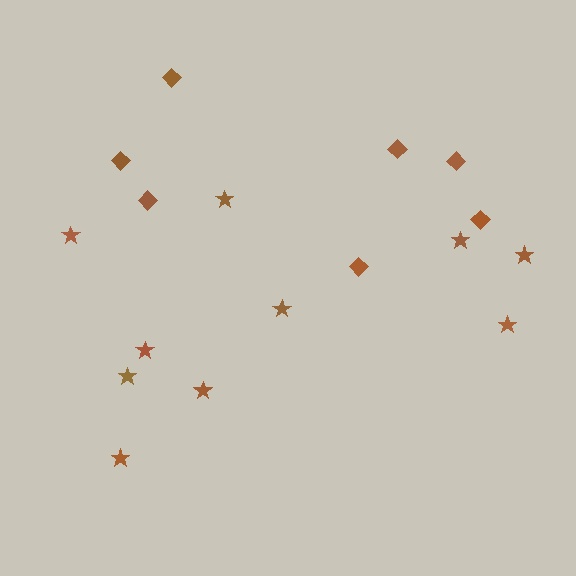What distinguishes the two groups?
There are 2 groups: one group of stars (10) and one group of diamonds (7).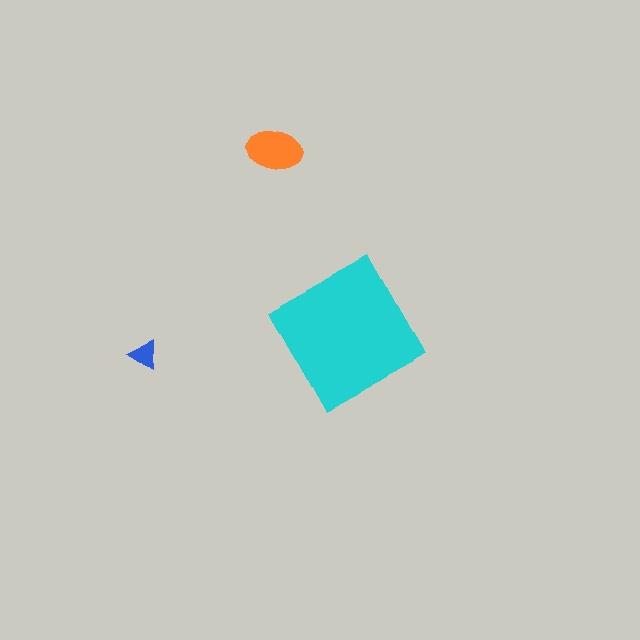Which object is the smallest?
The blue triangle.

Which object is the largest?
The cyan square.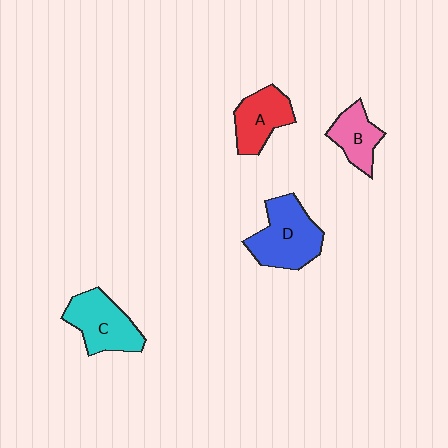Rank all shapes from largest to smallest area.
From largest to smallest: D (blue), C (cyan), A (red), B (pink).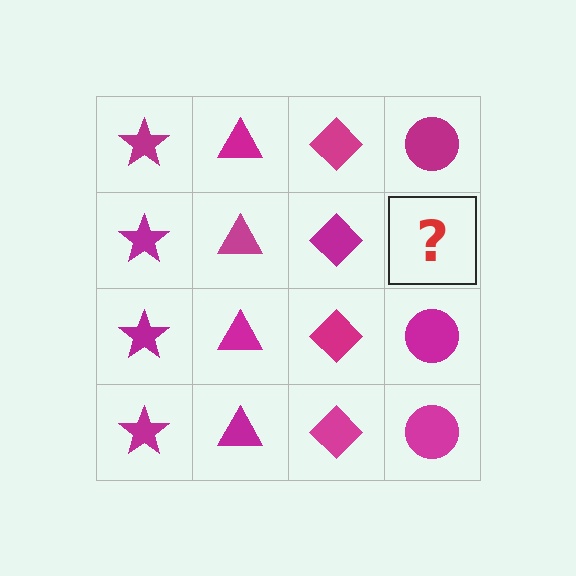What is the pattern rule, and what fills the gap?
The rule is that each column has a consistent shape. The gap should be filled with a magenta circle.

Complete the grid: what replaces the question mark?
The question mark should be replaced with a magenta circle.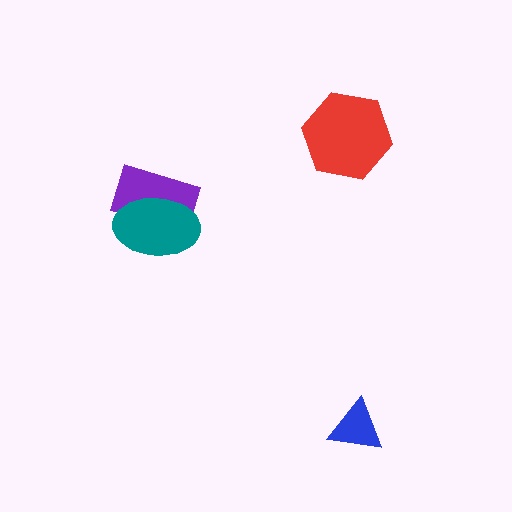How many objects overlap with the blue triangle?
0 objects overlap with the blue triangle.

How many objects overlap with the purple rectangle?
1 object overlaps with the purple rectangle.